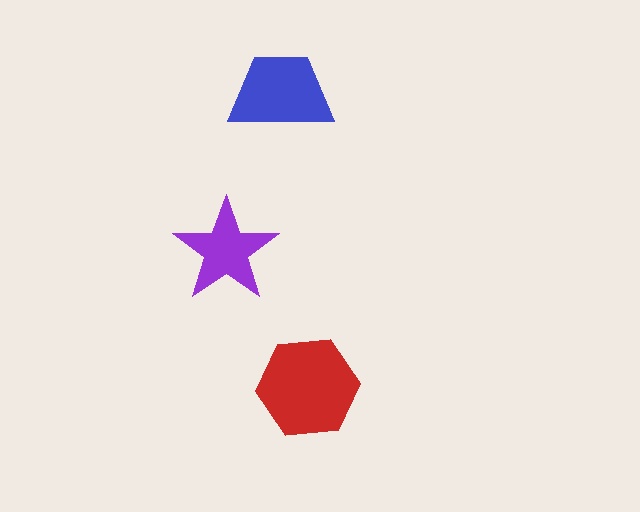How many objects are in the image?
There are 3 objects in the image.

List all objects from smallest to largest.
The purple star, the blue trapezoid, the red hexagon.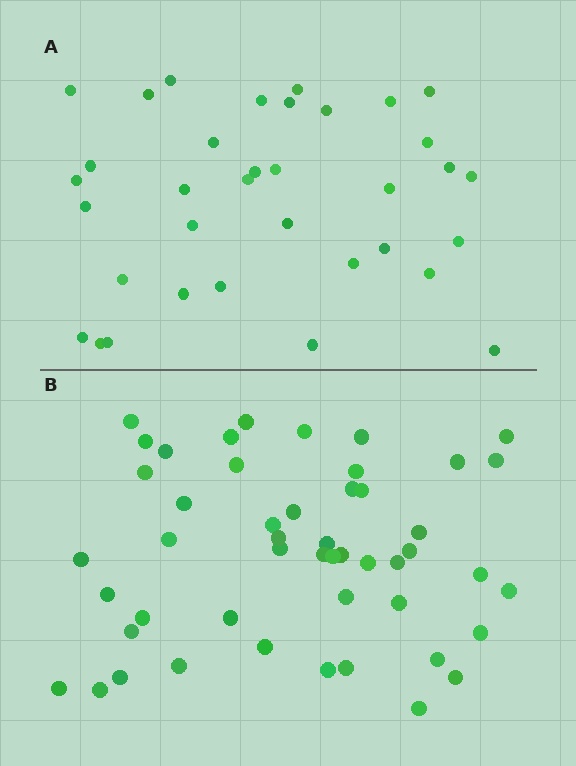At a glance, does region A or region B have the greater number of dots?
Region B (the bottom region) has more dots.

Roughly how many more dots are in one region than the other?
Region B has approximately 15 more dots than region A.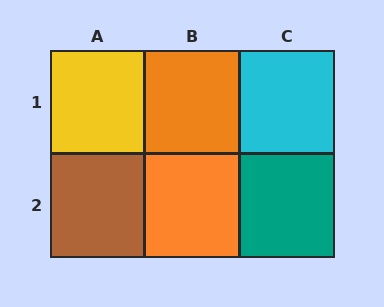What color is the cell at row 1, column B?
Orange.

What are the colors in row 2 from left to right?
Brown, orange, teal.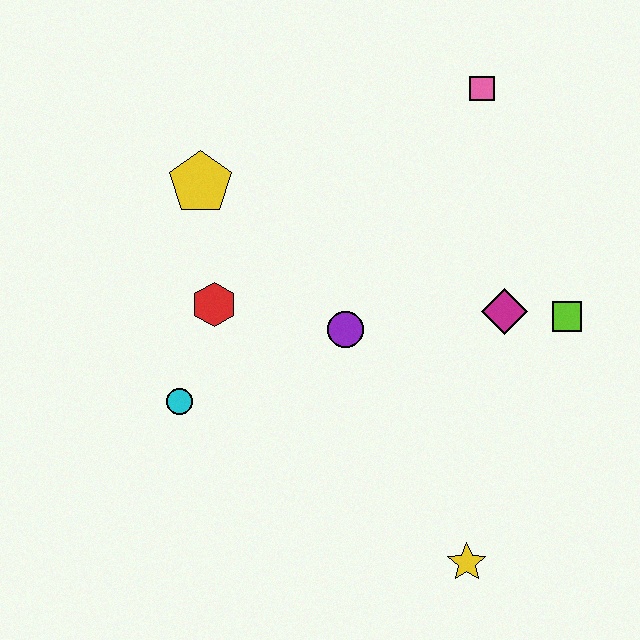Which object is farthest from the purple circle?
The pink square is farthest from the purple circle.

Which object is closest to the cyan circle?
The red hexagon is closest to the cyan circle.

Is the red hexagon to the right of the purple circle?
No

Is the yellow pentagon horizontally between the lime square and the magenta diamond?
No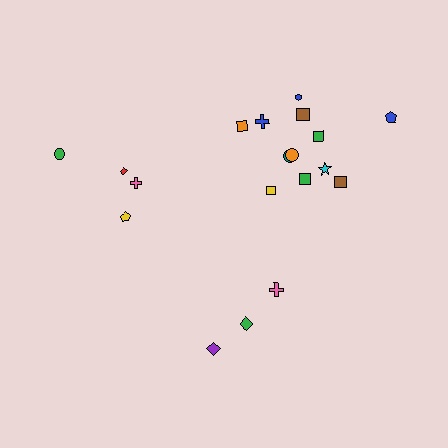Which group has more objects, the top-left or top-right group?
The top-right group.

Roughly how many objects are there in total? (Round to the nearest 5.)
Roughly 20 objects in total.